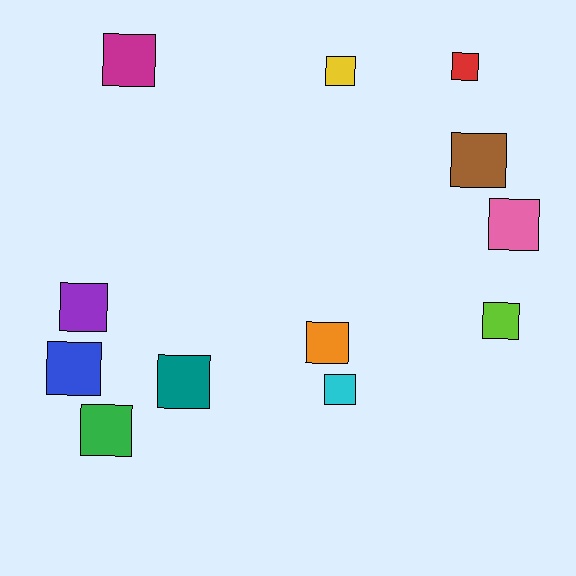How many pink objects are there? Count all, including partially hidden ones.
There is 1 pink object.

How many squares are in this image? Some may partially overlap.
There are 12 squares.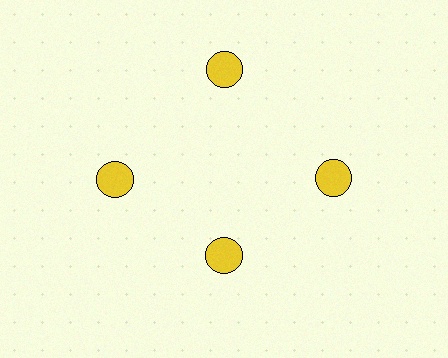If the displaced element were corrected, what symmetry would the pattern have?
It would have 4-fold rotational symmetry — the pattern would map onto itself every 90 degrees.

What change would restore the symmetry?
The symmetry would be restored by moving it outward, back onto the ring so that all 4 circles sit at equal angles and equal distance from the center.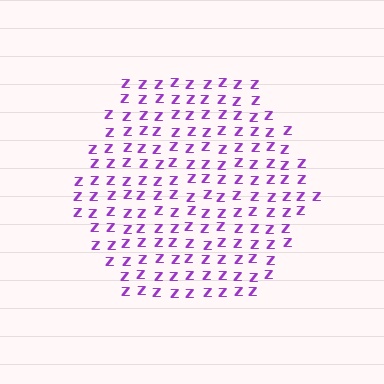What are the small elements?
The small elements are letter Z's.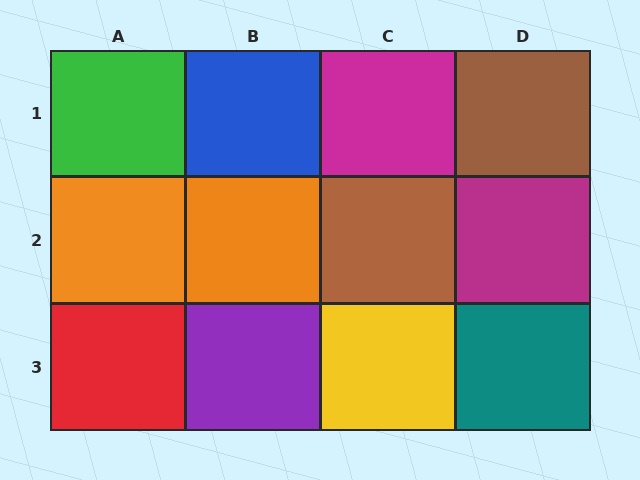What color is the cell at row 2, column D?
Magenta.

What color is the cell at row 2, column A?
Orange.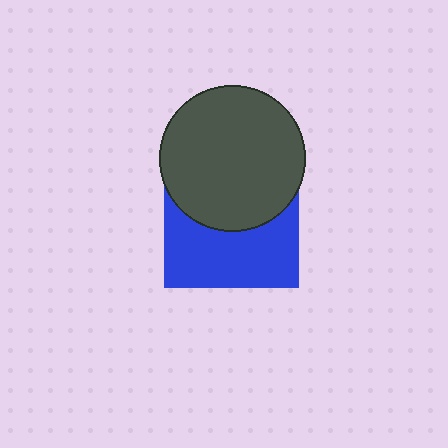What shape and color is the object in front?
The object in front is a dark gray circle.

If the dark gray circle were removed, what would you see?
You would see the complete blue square.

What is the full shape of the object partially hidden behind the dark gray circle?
The partially hidden object is a blue square.